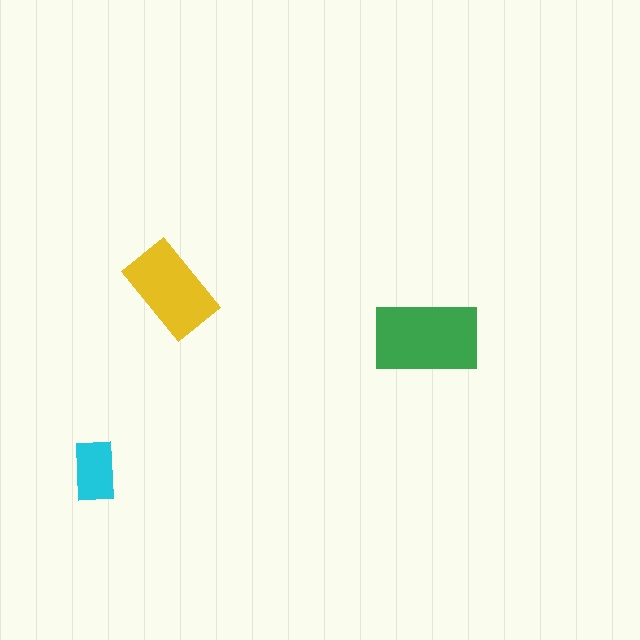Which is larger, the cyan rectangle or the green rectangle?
The green one.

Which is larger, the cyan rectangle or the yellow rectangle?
The yellow one.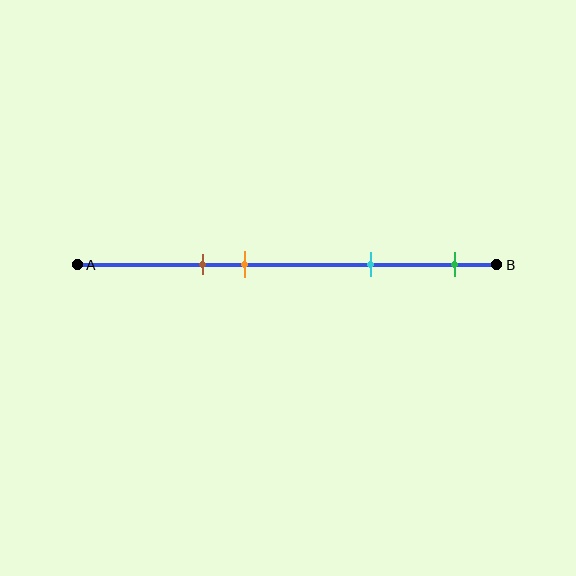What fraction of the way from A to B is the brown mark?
The brown mark is approximately 30% (0.3) of the way from A to B.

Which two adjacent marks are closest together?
The brown and orange marks are the closest adjacent pair.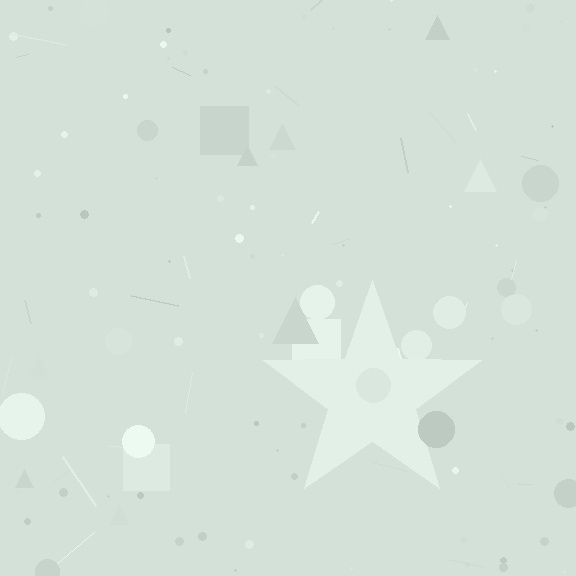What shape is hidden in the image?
A star is hidden in the image.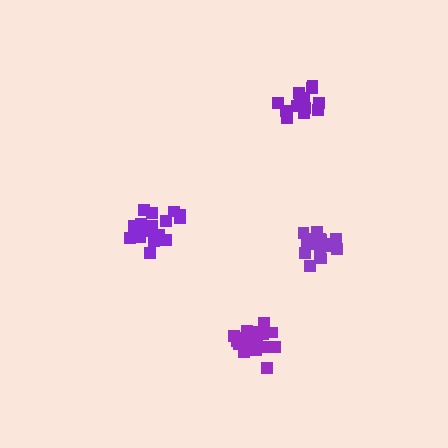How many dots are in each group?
Group 1: 15 dots, Group 2: 19 dots, Group 3: 21 dots, Group 4: 19 dots (74 total).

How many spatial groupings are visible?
There are 4 spatial groupings.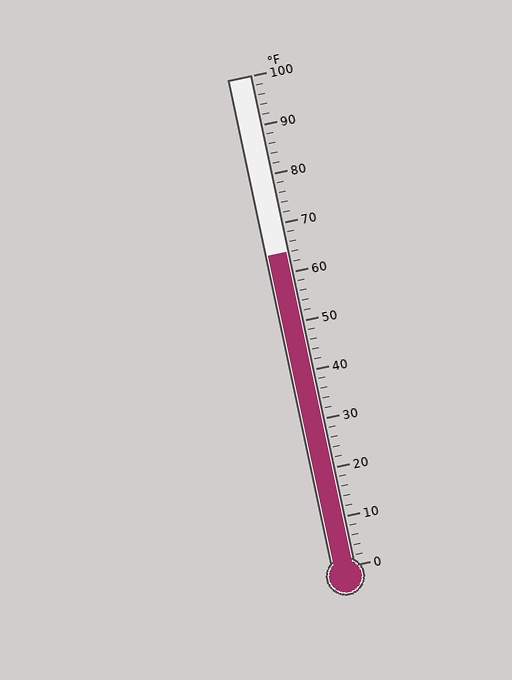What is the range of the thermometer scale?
The thermometer scale ranges from 0°F to 100°F.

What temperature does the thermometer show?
The thermometer shows approximately 64°F.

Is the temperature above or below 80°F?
The temperature is below 80°F.